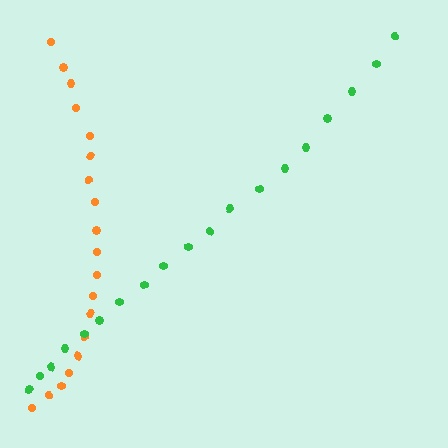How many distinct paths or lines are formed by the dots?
There are 2 distinct paths.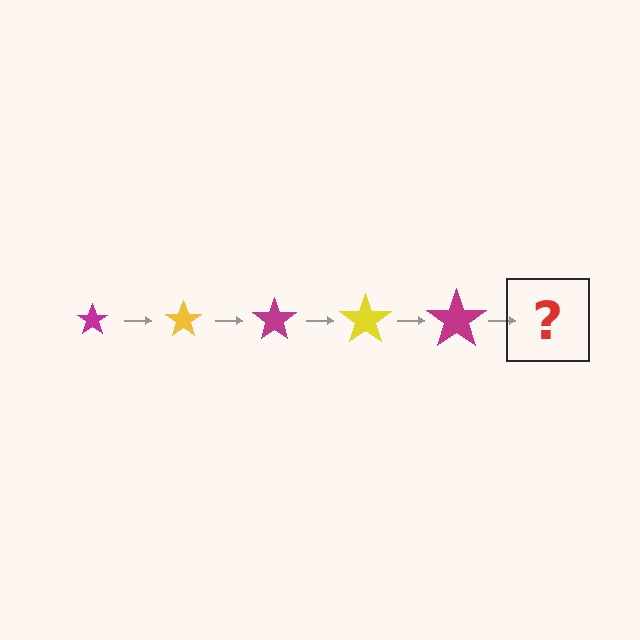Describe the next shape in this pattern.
It should be a yellow star, larger than the previous one.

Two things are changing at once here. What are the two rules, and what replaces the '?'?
The two rules are that the star grows larger each step and the color cycles through magenta and yellow. The '?' should be a yellow star, larger than the previous one.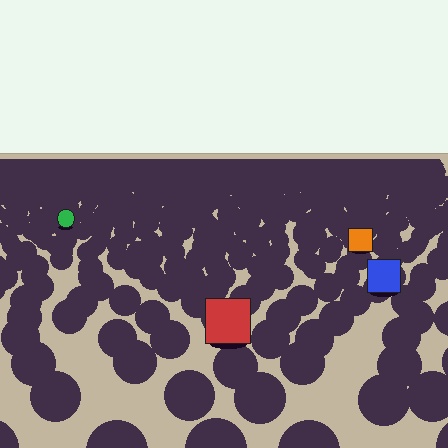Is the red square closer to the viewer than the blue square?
Yes. The red square is closer — you can tell from the texture gradient: the ground texture is coarser near it.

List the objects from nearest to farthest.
From nearest to farthest: the red square, the blue square, the orange square, the green circle.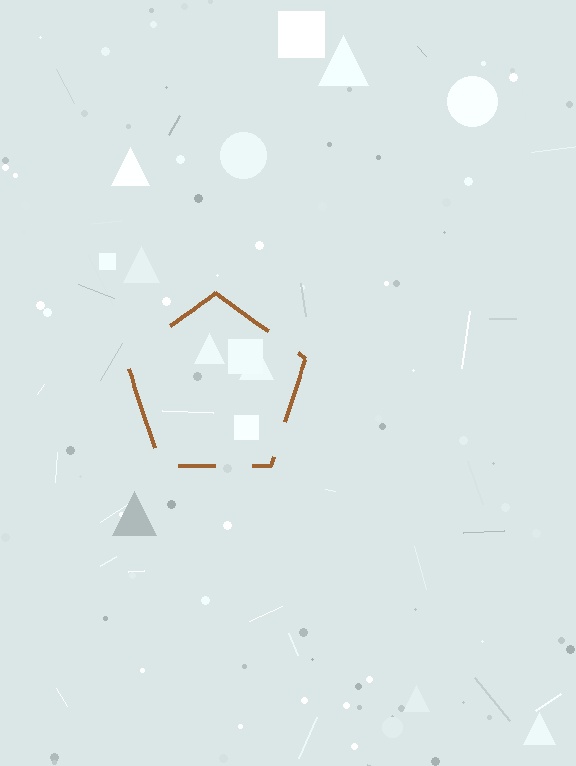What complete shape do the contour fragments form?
The contour fragments form a pentagon.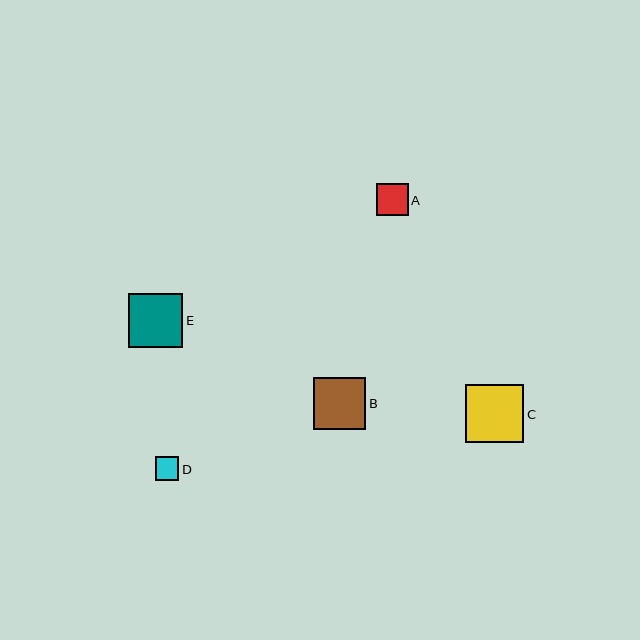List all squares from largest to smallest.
From largest to smallest: C, E, B, A, D.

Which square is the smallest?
Square D is the smallest with a size of approximately 24 pixels.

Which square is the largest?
Square C is the largest with a size of approximately 58 pixels.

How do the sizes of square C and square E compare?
Square C and square E are approximately the same size.